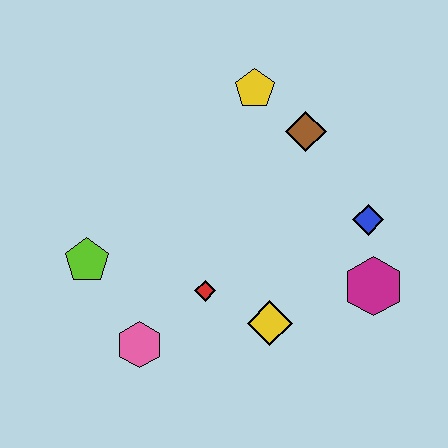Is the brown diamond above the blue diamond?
Yes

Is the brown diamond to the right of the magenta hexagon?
No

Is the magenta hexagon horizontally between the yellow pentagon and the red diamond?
No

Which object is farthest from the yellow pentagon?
The pink hexagon is farthest from the yellow pentagon.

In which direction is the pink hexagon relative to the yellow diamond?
The pink hexagon is to the left of the yellow diamond.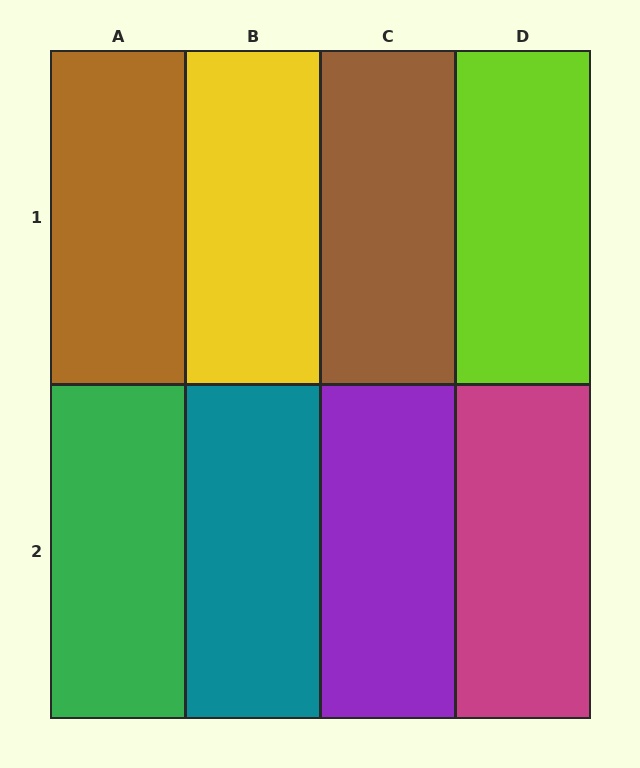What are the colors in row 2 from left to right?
Green, teal, purple, magenta.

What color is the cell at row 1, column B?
Yellow.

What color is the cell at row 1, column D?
Lime.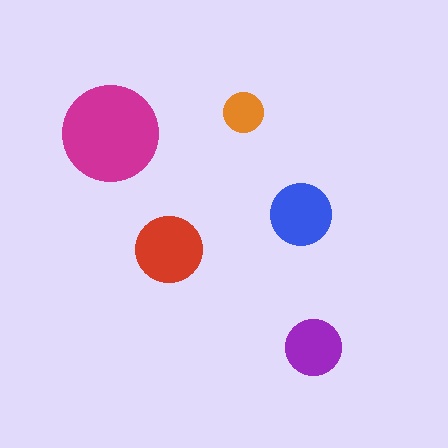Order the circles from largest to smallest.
the magenta one, the red one, the blue one, the purple one, the orange one.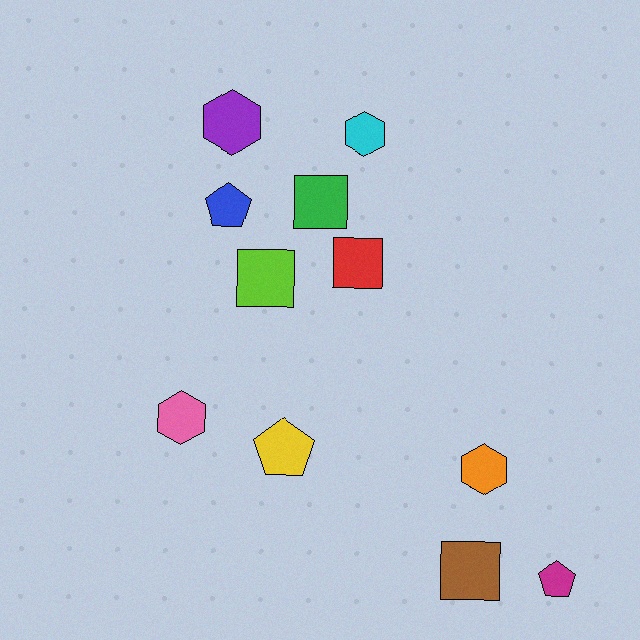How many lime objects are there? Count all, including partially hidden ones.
There is 1 lime object.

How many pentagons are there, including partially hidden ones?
There are 3 pentagons.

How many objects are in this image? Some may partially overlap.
There are 11 objects.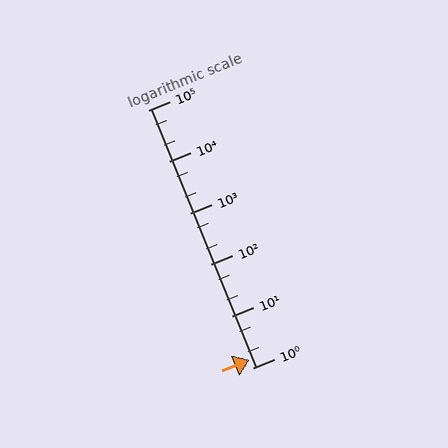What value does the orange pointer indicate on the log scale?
The pointer indicates approximately 1.4.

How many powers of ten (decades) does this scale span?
The scale spans 5 decades, from 1 to 100000.